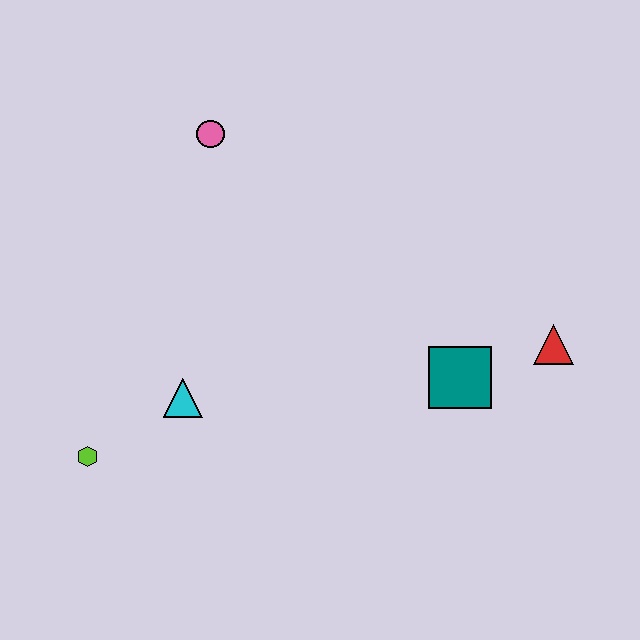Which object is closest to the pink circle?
The cyan triangle is closest to the pink circle.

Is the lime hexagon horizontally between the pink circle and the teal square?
No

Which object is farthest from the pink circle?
The red triangle is farthest from the pink circle.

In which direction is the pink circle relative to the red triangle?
The pink circle is to the left of the red triangle.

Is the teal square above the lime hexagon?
Yes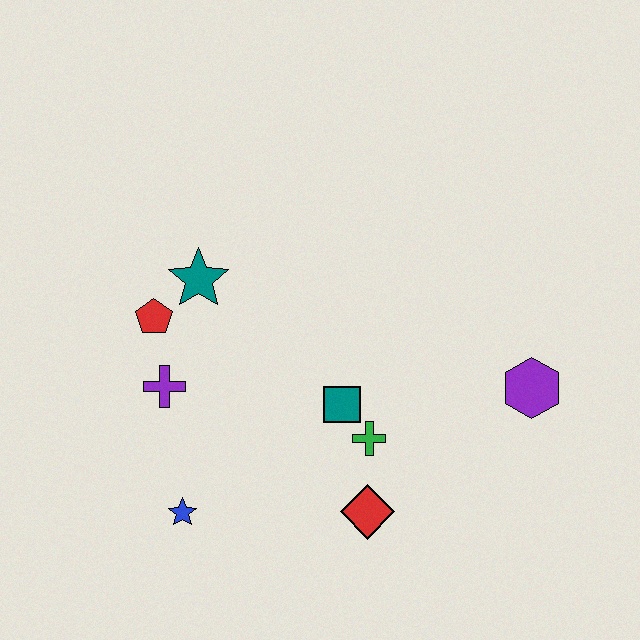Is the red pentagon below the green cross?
No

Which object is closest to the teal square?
The green cross is closest to the teal square.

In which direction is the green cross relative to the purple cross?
The green cross is to the right of the purple cross.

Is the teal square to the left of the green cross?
Yes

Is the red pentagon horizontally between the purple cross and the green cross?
No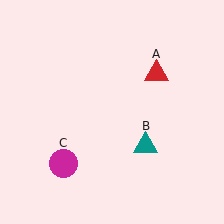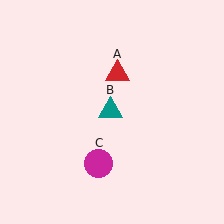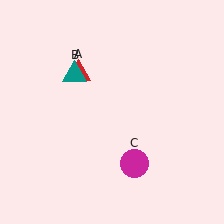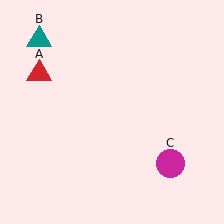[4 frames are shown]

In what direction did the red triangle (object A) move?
The red triangle (object A) moved left.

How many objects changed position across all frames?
3 objects changed position: red triangle (object A), teal triangle (object B), magenta circle (object C).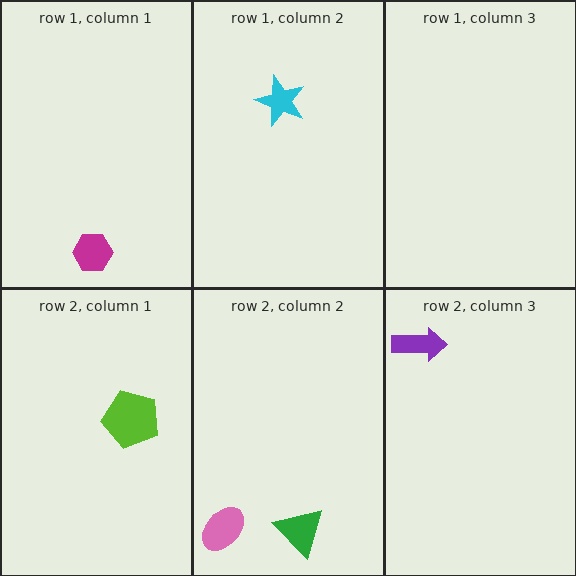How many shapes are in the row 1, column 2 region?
1.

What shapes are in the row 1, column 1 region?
The magenta hexagon.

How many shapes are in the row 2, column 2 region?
2.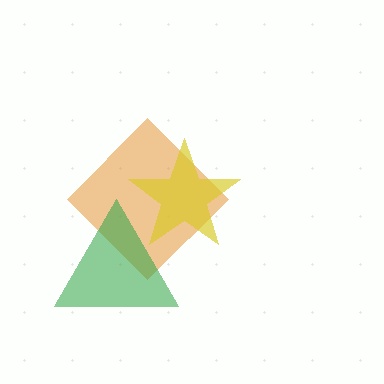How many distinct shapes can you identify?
There are 3 distinct shapes: an orange diamond, a yellow star, a green triangle.